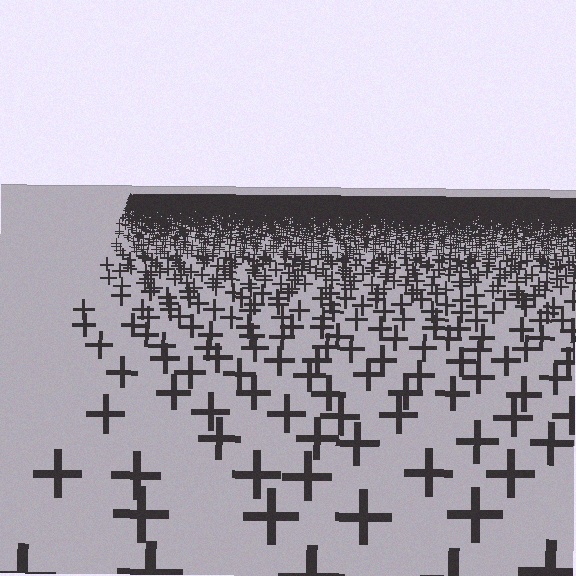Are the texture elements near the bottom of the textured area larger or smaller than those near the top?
Larger. Near the bottom, elements are closer to the viewer and appear at a bigger on-screen size.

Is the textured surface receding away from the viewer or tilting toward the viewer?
The surface is receding away from the viewer. Texture elements get smaller and denser toward the top.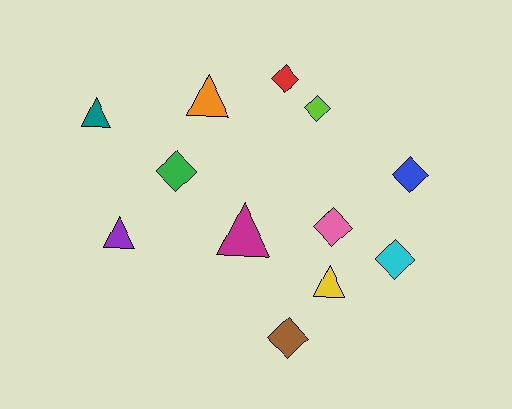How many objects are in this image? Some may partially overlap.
There are 12 objects.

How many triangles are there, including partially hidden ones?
There are 5 triangles.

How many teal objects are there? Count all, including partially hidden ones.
There is 1 teal object.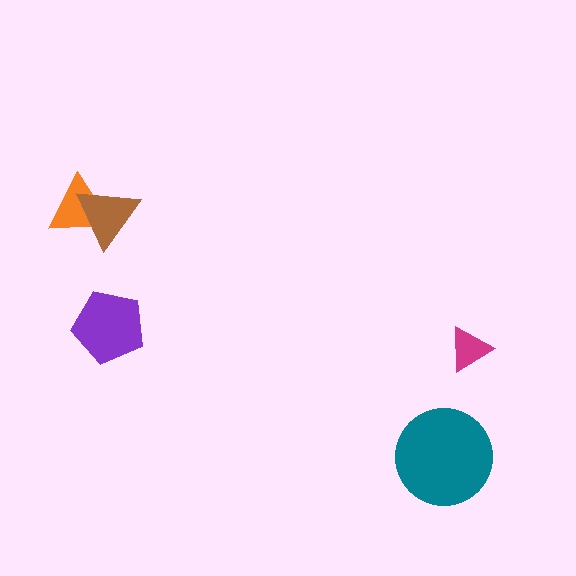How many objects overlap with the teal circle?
0 objects overlap with the teal circle.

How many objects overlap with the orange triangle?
1 object overlaps with the orange triangle.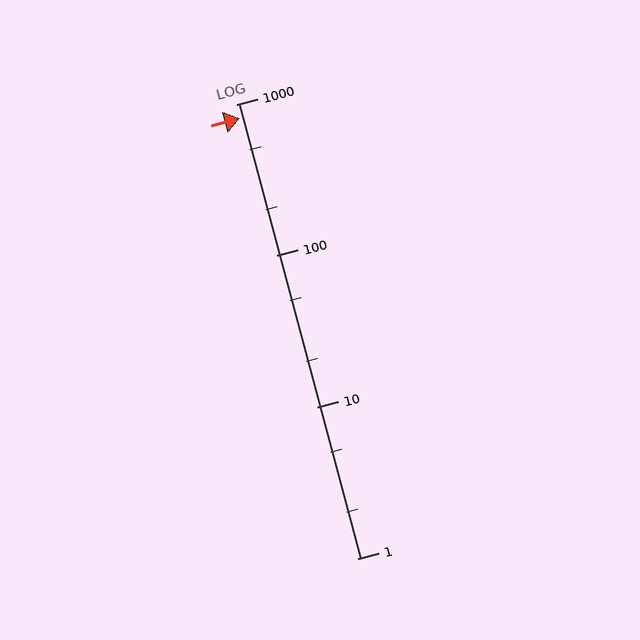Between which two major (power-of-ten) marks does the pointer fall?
The pointer is between 100 and 1000.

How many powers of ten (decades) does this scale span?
The scale spans 3 decades, from 1 to 1000.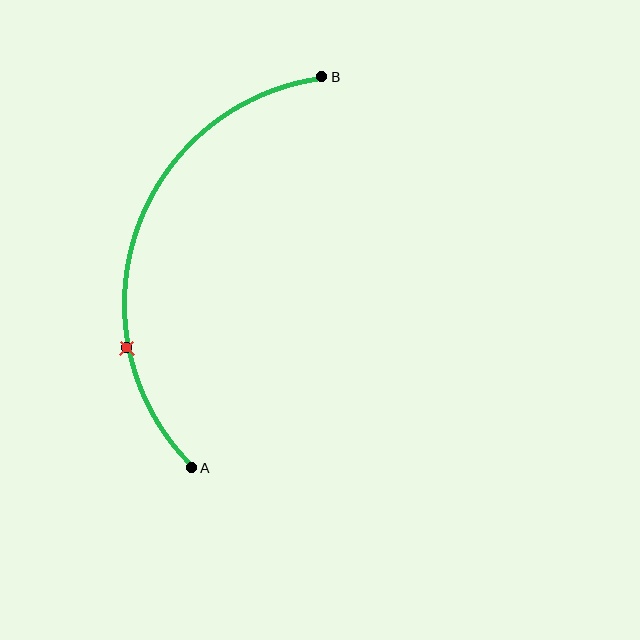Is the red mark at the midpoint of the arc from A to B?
No. The red mark lies on the arc but is closer to endpoint A. The arc midpoint would be at the point on the curve equidistant along the arc from both A and B.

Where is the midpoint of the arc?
The arc midpoint is the point on the curve farthest from the straight line joining A and B. It sits to the left of that line.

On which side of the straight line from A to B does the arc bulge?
The arc bulges to the left of the straight line connecting A and B.